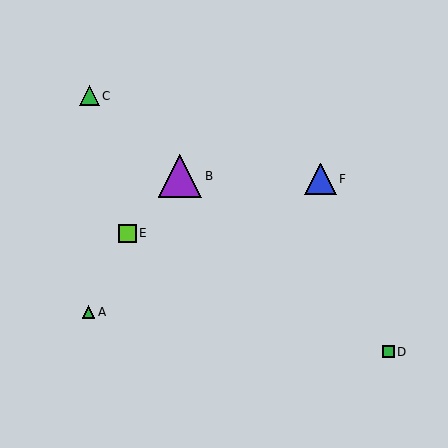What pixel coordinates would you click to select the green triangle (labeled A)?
Click at (88, 312) to select the green triangle A.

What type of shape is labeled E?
Shape E is a lime square.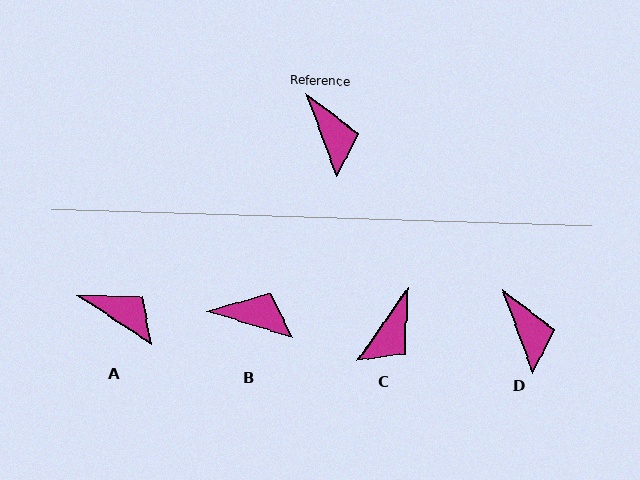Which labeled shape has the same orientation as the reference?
D.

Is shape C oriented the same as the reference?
No, it is off by about 55 degrees.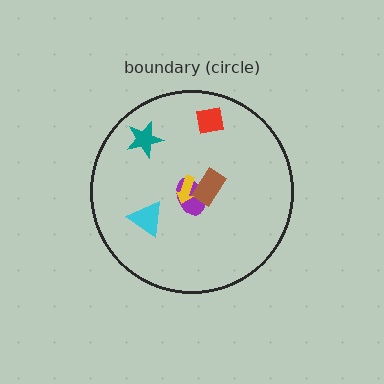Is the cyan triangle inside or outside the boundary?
Inside.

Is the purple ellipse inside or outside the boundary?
Inside.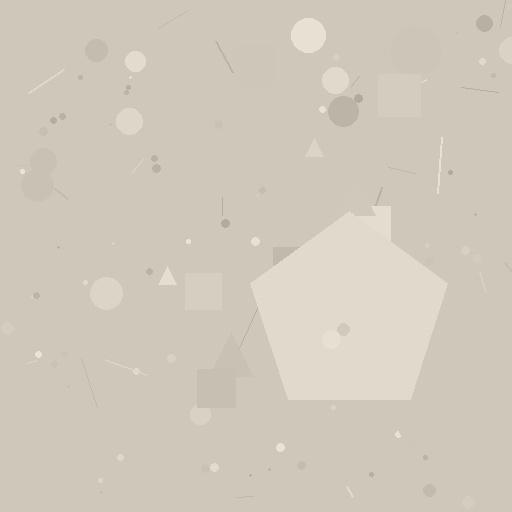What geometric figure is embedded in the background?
A pentagon is embedded in the background.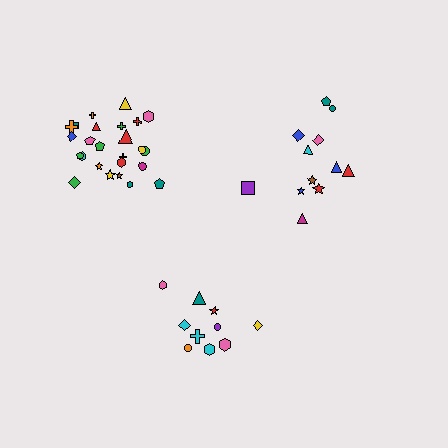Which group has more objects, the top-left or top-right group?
The top-left group.